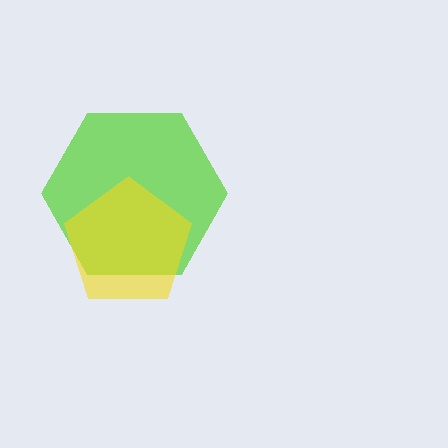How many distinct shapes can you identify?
There are 2 distinct shapes: a lime hexagon, a yellow pentagon.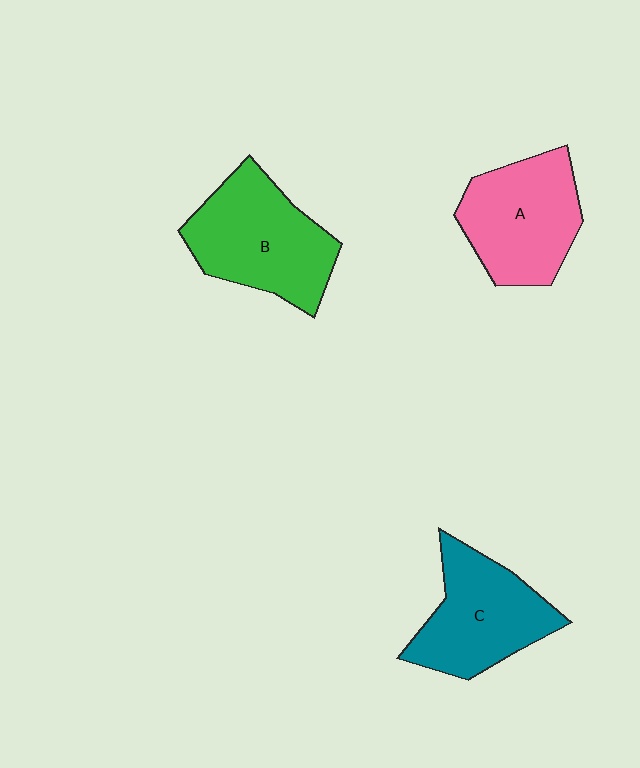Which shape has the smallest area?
Shape C (teal).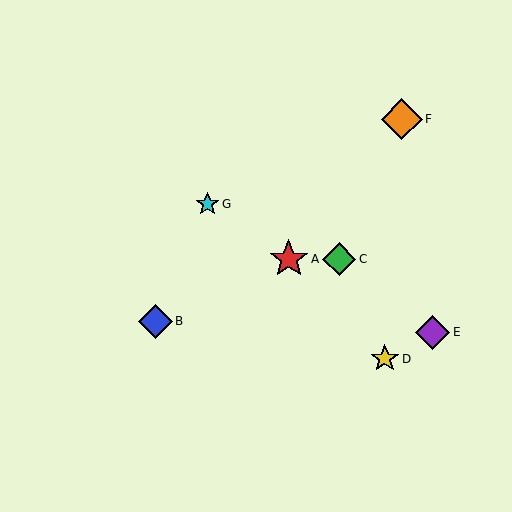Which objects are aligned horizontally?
Objects A, C are aligned horizontally.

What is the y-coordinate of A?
Object A is at y≈259.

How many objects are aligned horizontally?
2 objects (A, C) are aligned horizontally.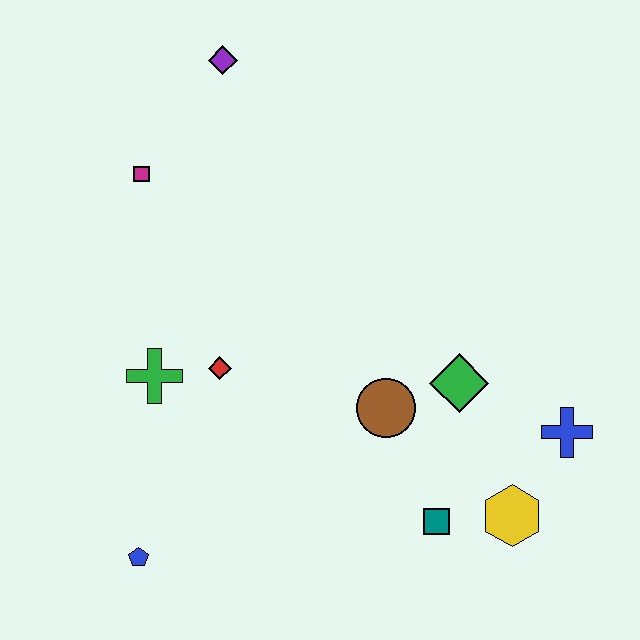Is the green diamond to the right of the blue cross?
No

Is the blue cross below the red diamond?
Yes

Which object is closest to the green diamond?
The brown circle is closest to the green diamond.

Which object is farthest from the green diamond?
The purple diamond is farthest from the green diamond.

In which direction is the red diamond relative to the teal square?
The red diamond is to the left of the teal square.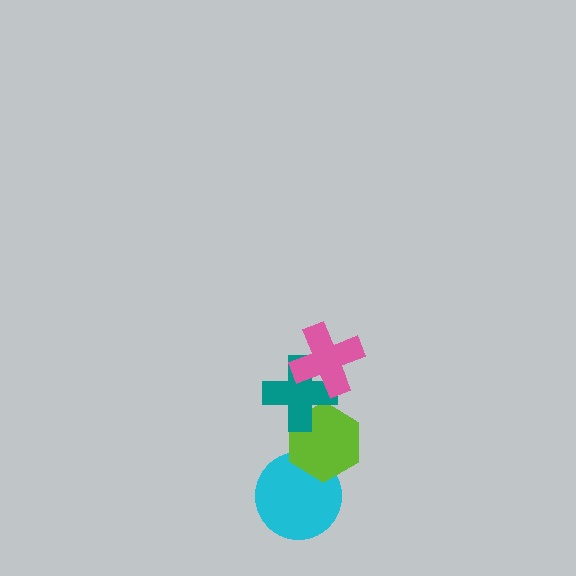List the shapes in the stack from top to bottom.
From top to bottom: the pink cross, the teal cross, the lime hexagon, the cyan circle.